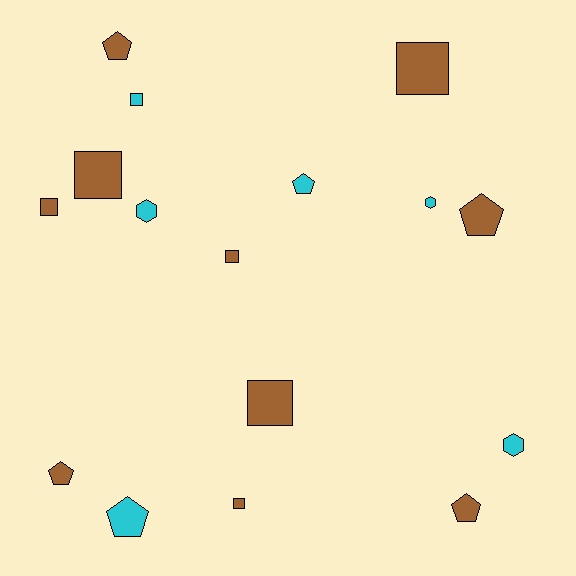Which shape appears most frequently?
Square, with 7 objects.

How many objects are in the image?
There are 16 objects.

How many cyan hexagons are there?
There are 3 cyan hexagons.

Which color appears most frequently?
Brown, with 10 objects.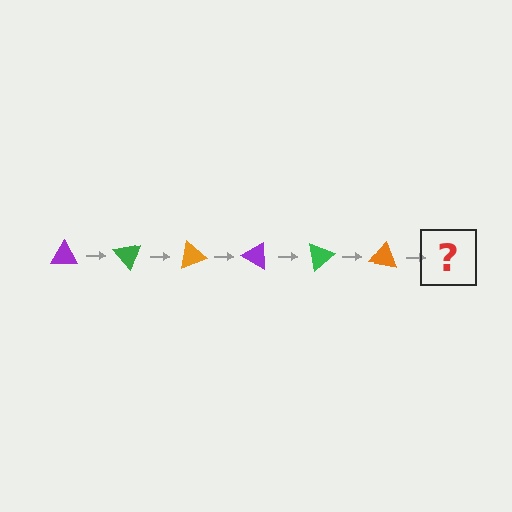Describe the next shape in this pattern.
It should be a purple triangle, rotated 300 degrees from the start.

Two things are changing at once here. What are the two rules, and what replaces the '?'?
The two rules are that it rotates 50 degrees each step and the color cycles through purple, green, and orange. The '?' should be a purple triangle, rotated 300 degrees from the start.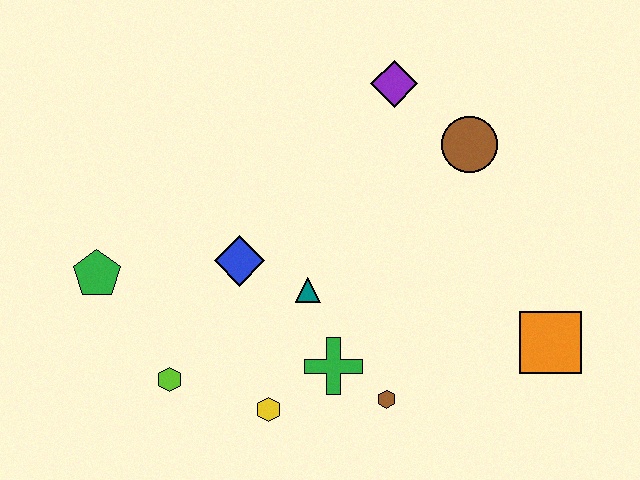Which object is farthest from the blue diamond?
The orange square is farthest from the blue diamond.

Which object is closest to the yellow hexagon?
The green cross is closest to the yellow hexagon.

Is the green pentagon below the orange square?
No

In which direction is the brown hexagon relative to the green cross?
The brown hexagon is to the right of the green cross.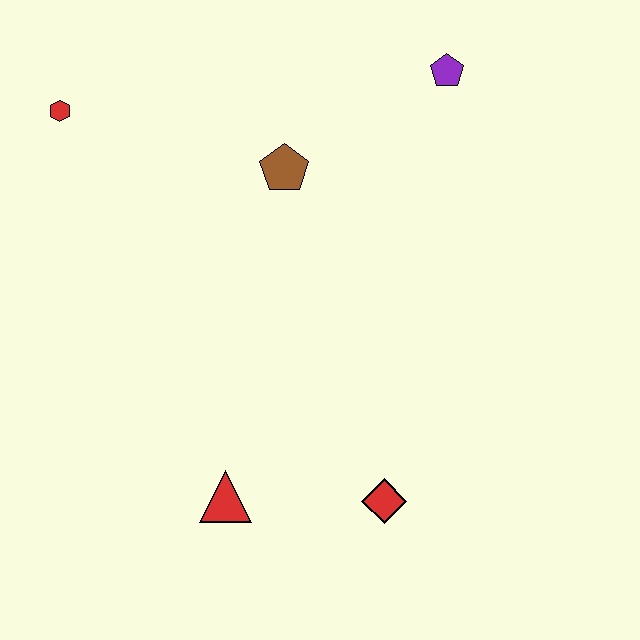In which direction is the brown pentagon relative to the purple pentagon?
The brown pentagon is to the left of the purple pentagon.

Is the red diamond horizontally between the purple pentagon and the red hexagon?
Yes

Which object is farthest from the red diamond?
The red hexagon is farthest from the red diamond.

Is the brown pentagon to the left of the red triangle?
No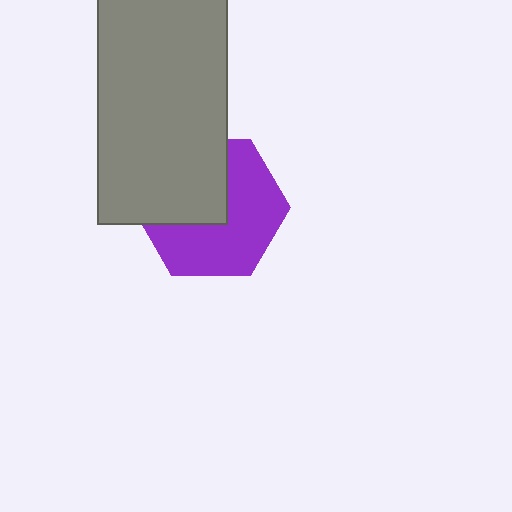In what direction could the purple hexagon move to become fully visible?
The purple hexagon could move toward the lower-right. That would shift it out from behind the gray rectangle entirely.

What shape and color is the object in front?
The object in front is a gray rectangle.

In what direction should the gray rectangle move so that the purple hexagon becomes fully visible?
The gray rectangle should move toward the upper-left. That is the shortest direction to clear the overlap and leave the purple hexagon fully visible.